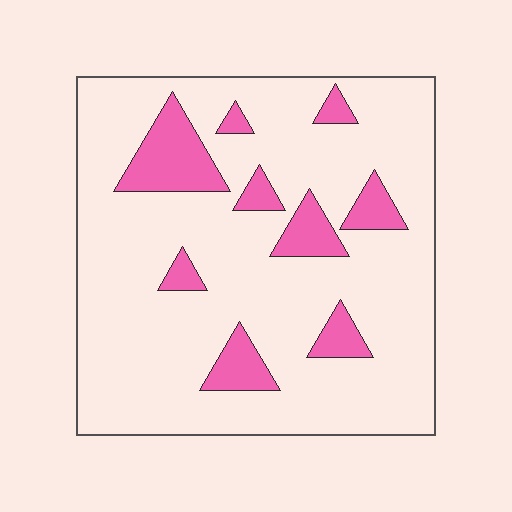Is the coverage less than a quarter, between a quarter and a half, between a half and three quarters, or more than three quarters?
Less than a quarter.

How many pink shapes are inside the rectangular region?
9.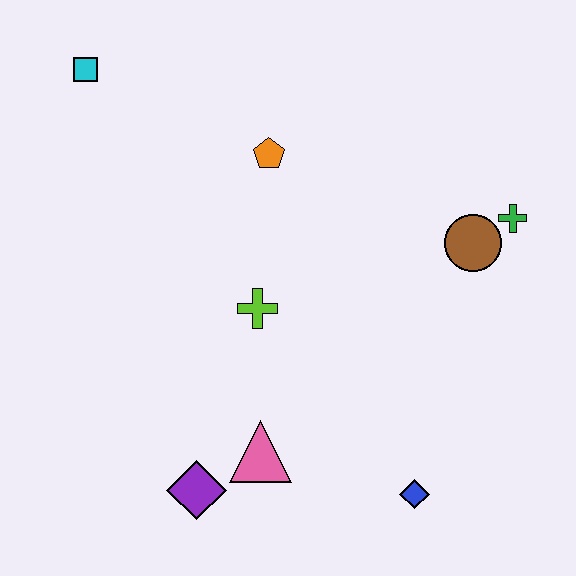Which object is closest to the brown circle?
The green cross is closest to the brown circle.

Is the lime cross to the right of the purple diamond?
Yes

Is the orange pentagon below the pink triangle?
No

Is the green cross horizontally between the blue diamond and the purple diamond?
No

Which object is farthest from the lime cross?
The cyan square is farthest from the lime cross.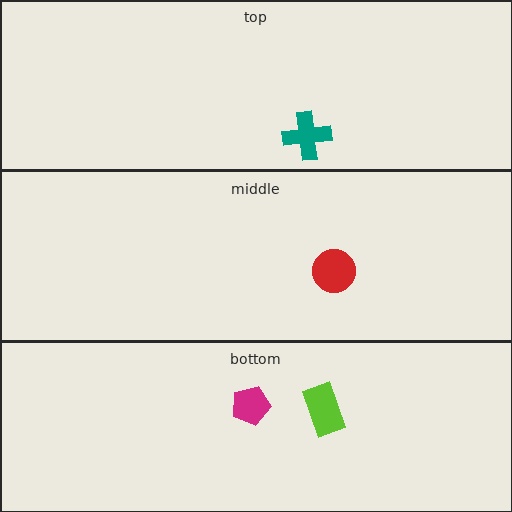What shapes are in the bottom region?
The magenta pentagon, the lime rectangle.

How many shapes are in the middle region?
1.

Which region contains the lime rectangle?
The bottom region.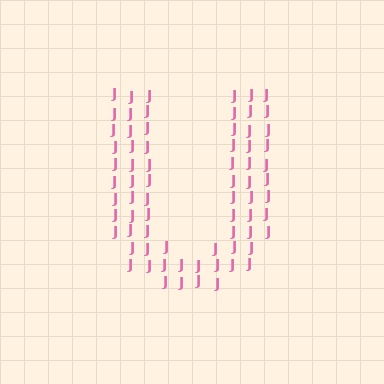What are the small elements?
The small elements are letter J's.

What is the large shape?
The large shape is the letter U.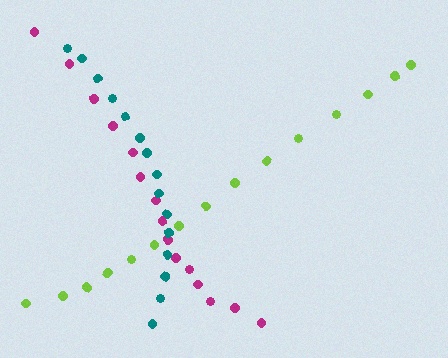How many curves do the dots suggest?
There are 3 distinct paths.